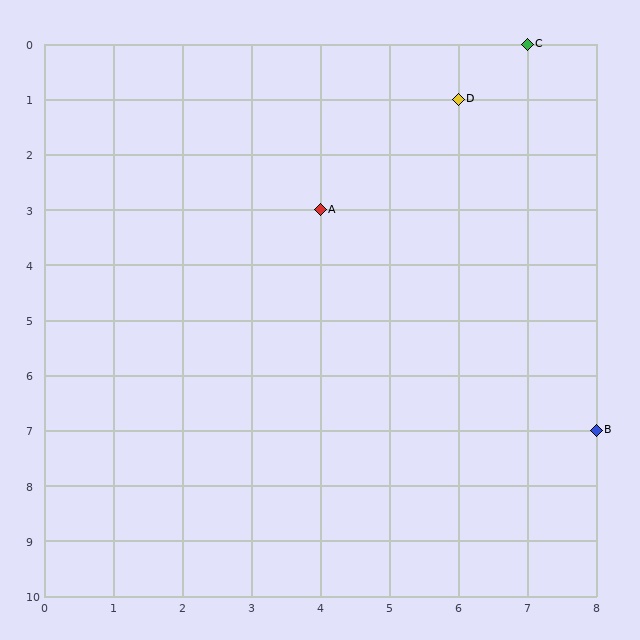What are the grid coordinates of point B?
Point B is at grid coordinates (8, 7).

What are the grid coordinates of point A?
Point A is at grid coordinates (4, 3).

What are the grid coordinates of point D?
Point D is at grid coordinates (6, 1).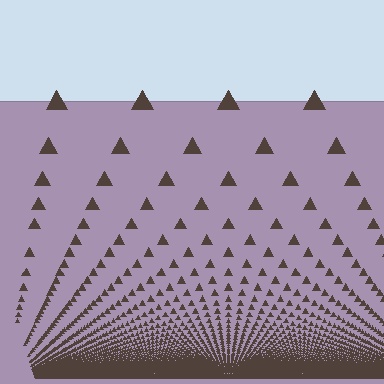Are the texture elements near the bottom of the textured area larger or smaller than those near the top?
Smaller. The gradient is inverted — elements near the bottom are smaller and denser.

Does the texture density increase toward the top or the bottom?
Density increases toward the bottom.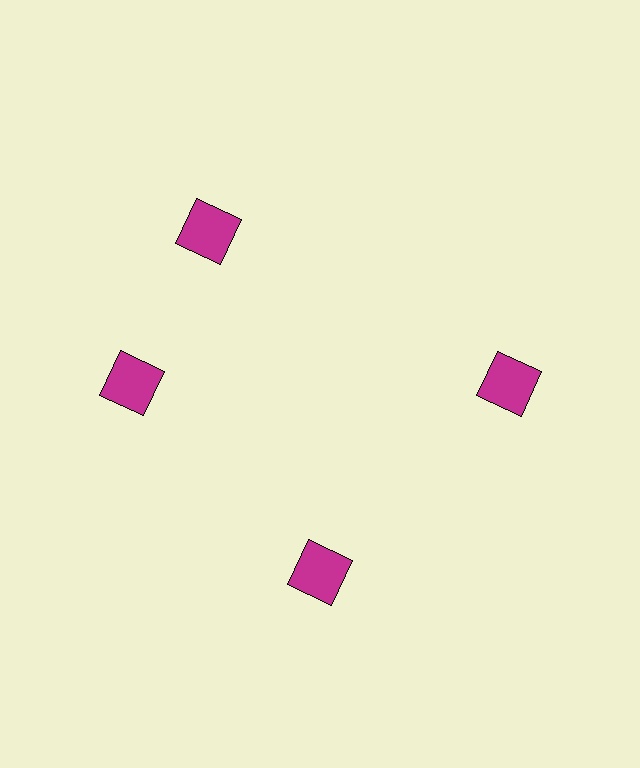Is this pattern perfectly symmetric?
No. The 4 magenta squares are arranged in a ring, but one element near the 12 o'clock position is rotated out of alignment along the ring, breaking the 4-fold rotational symmetry.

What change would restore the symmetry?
The symmetry would be restored by rotating it back into even spacing with its neighbors so that all 4 squares sit at equal angles and equal distance from the center.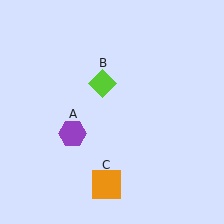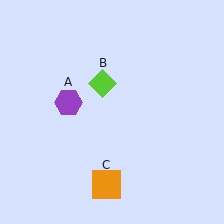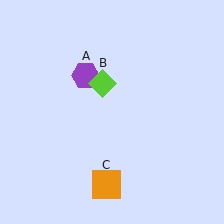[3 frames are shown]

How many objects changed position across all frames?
1 object changed position: purple hexagon (object A).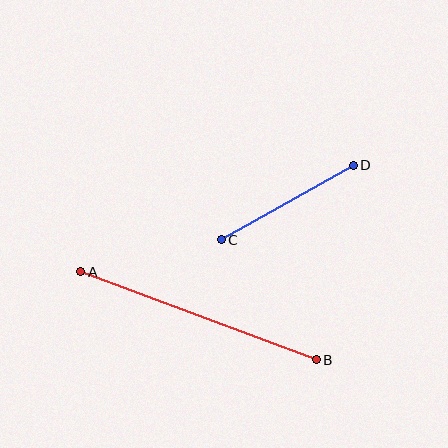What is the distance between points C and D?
The distance is approximately 152 pixels.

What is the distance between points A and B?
The distance is approximately 252 pixels.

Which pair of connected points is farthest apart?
Points A and B are farthest apart.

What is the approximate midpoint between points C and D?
The midpoint is at approximately (287, 203) pixels.